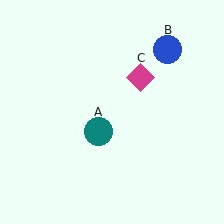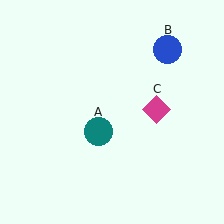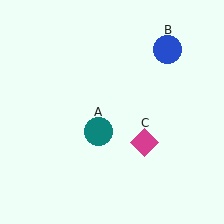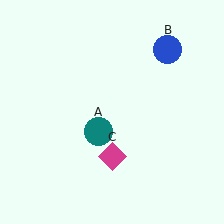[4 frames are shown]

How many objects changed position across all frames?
1 object changed position: magenta diamond (object C).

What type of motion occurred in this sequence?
The magenta diamond (object C) rotated clockwise around the center of the scene.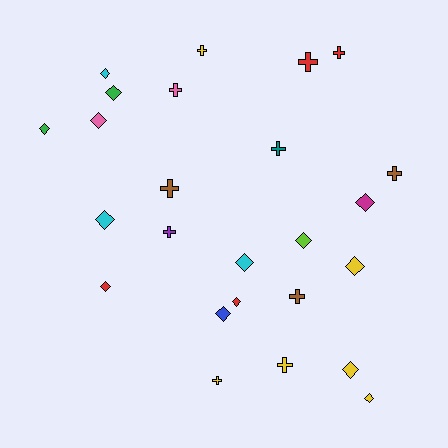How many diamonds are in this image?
There are 14 diamonds.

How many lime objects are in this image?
There is 1 lime object.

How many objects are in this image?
There are 25 objects.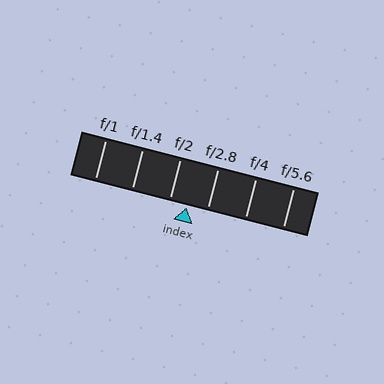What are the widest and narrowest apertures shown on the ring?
The widest aperture shown is f/1 and the narrowest is f/5.6.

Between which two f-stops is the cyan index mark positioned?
The index mark is between f/2 and f/2.8.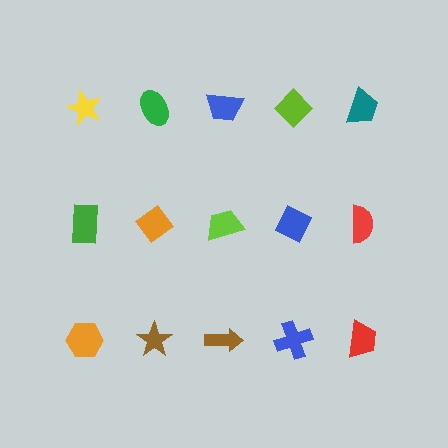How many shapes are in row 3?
5 shapes.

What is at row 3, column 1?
An orange hexagon.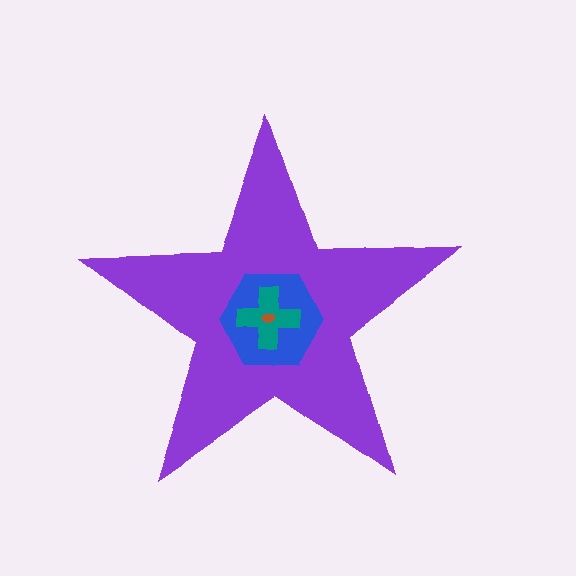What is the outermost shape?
The purple star.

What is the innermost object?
The brown ellipse.